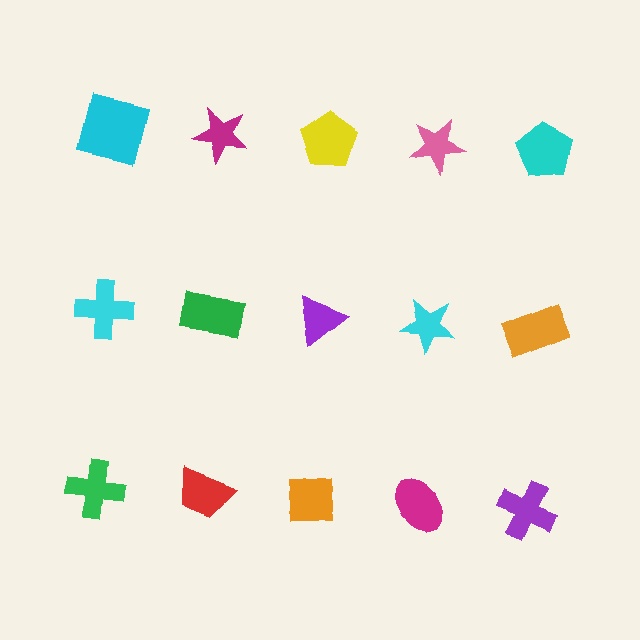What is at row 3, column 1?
A green cross.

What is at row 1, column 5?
A cyan pentagon.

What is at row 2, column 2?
A green rectangle.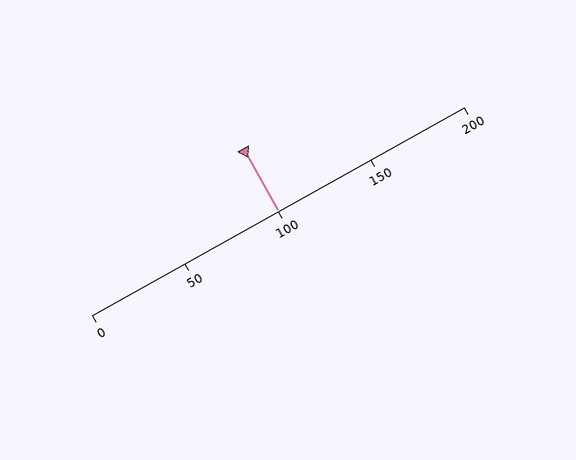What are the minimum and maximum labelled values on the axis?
The axis runs from 0 to 200.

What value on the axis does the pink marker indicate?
The marker indicates approximately 100.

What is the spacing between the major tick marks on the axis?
The major ticks are spaced 50 apart.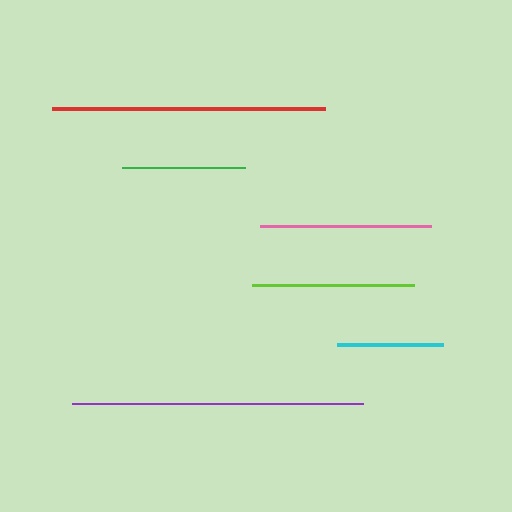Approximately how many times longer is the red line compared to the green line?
The red line is approximately 2.2 times the length of the green line.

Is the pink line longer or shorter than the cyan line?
The pink line is longer than the cyan line.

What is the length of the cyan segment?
The cyan segment is approximately 106 pixels long.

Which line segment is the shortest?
The cyan line is the shortest at approximately 106 pixels.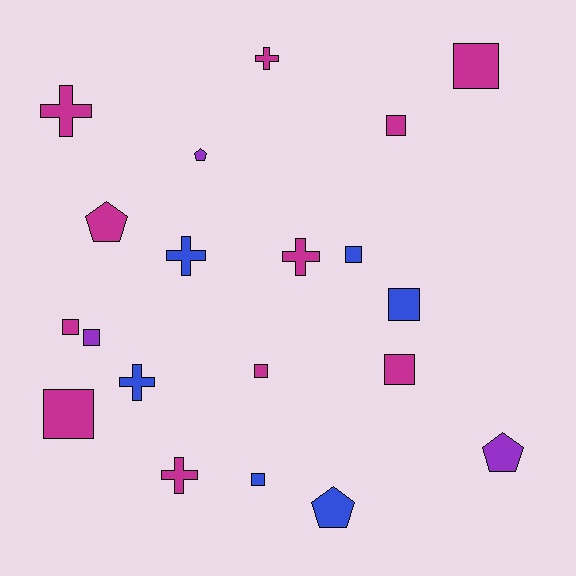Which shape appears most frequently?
Square, with 10 objects.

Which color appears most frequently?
Magenta, with 11 objects.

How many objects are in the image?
There are 20 objects.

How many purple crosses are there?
There are no purple crosses.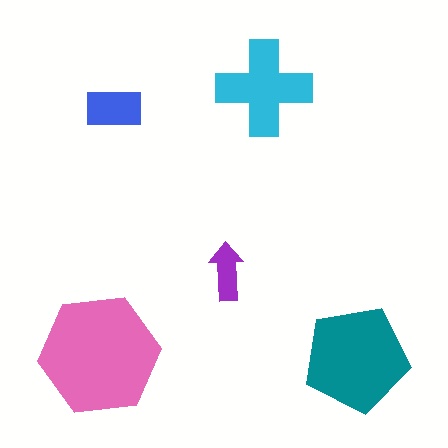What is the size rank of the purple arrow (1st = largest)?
5th.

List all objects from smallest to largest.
The purple arrow, the blue rectangle, the cyan cross, the teal pentagon, the pink hexagon.